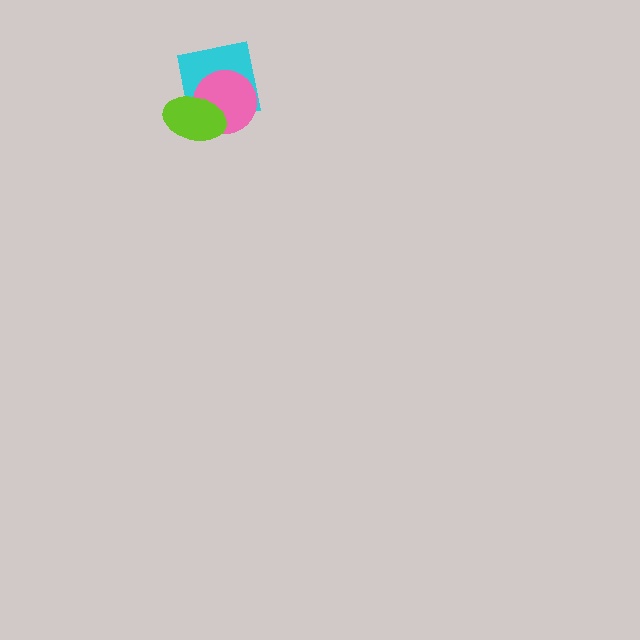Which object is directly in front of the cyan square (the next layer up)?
The pink circle is directly in front of the cyan square.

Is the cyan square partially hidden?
Yes, it is partially covered by another shape.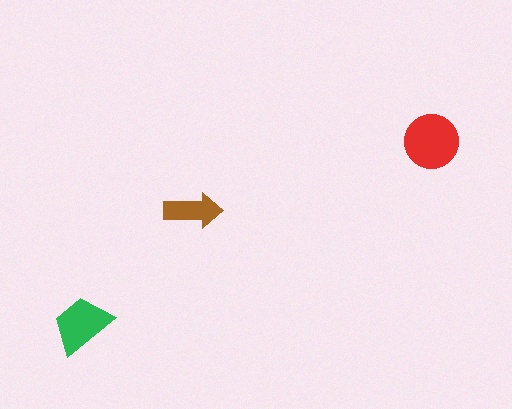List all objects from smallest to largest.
The brown arrow, the green trapezoid, the red circle.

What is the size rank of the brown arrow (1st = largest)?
3rd.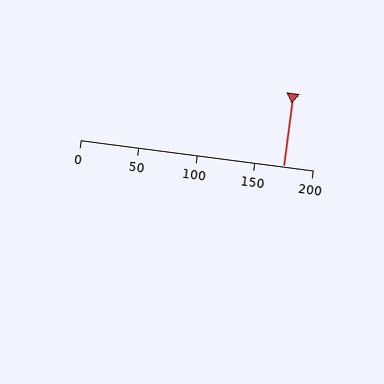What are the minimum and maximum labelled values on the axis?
The axis runs from 0 to 200.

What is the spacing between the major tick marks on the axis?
The major ticks are spaced 50 apart.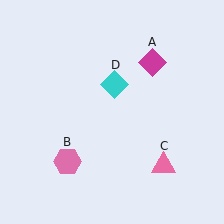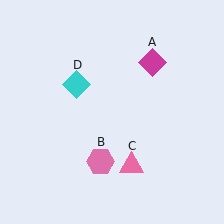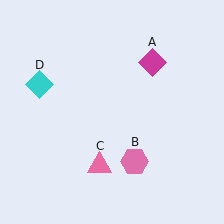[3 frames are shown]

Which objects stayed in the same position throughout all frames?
Magenta diamond (object A) remained stationary.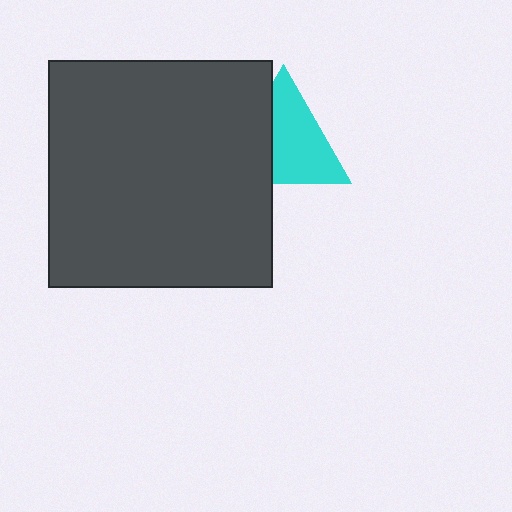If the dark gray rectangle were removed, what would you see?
You would see the complete cyan triangle.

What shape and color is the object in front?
The object in front is a dark gray rectangle.